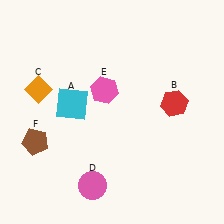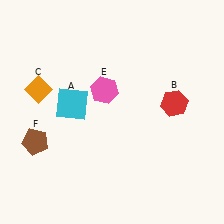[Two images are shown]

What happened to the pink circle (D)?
The pink circle (D) was removed in Image 2. It was in the bottom-left area of Image 1.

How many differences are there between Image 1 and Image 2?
There is 1 difference between the two images.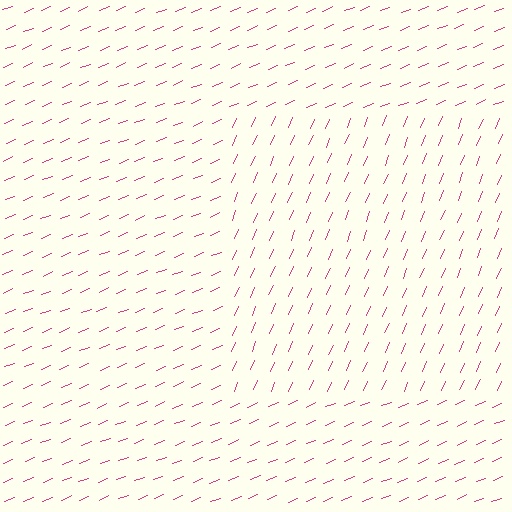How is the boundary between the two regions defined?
The boundary is defined purely by a change in line orientation (approximately 45 degrees difference). All lines are the same color and thickness.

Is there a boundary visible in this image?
Yes, there is a texture boundary formed by a change in line orientation.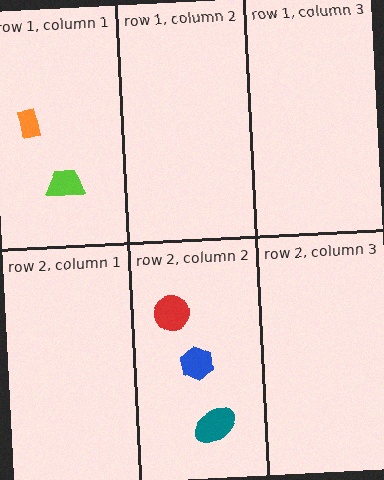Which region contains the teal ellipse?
The row 2, column 2 region.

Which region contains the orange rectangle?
The row 1, column 1 region.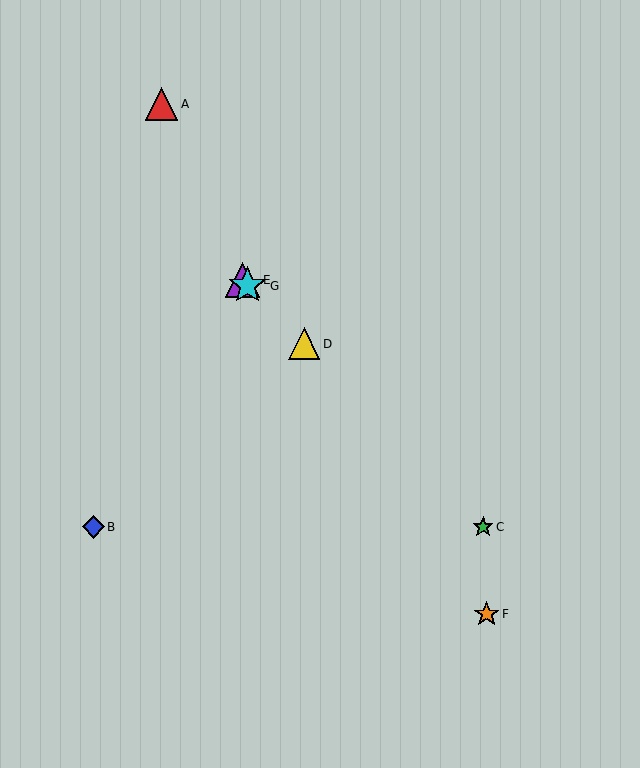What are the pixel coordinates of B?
Object B is at (93, 527).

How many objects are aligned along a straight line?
4 objects (C, D, E, G) are aligned along a straight line.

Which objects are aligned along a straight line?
Objects C, D, E, G are aligned along a straight line.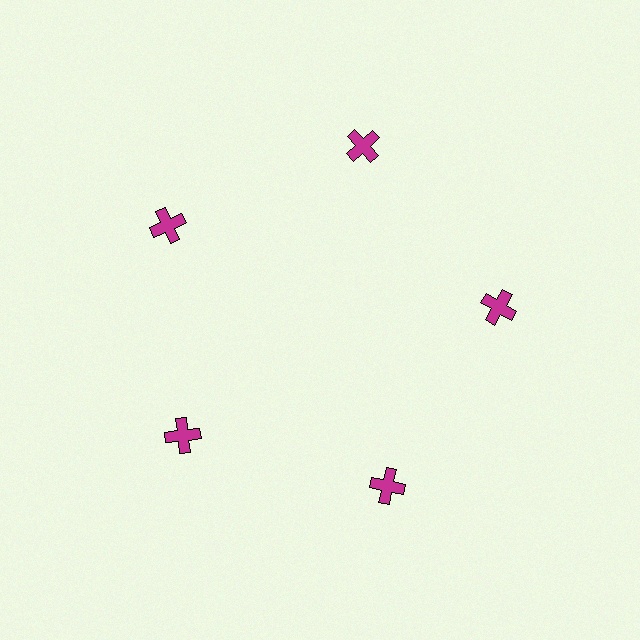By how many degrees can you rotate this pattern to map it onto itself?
The pattern maps onto itself every 72 degrees of rotation.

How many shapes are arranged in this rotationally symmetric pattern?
There are 5 shapes, arranged in 5 groups of 1.